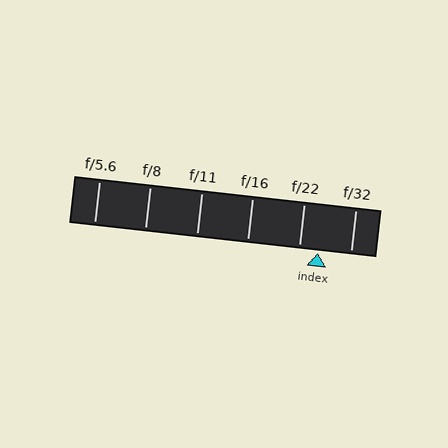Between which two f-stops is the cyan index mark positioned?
The index mark is between f/22 and f/32.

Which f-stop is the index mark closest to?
The index mark is closest to f/22.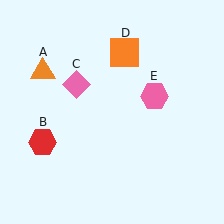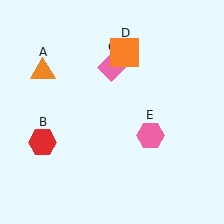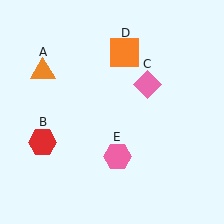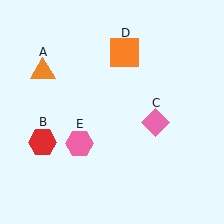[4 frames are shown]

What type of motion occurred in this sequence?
The pink diamond (object C), pink hexagon (object E) rotated clockwise around the center of the scene.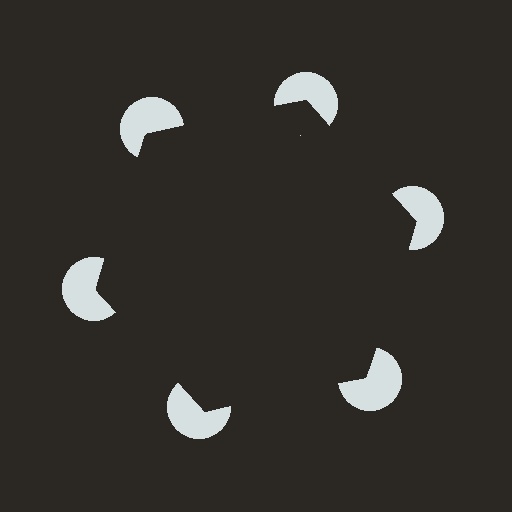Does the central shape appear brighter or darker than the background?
It typically appears slightly darker than the background, even though no actual brightness change is drawn.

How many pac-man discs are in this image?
There are 6 — one at each vertex of the illusory hexagon.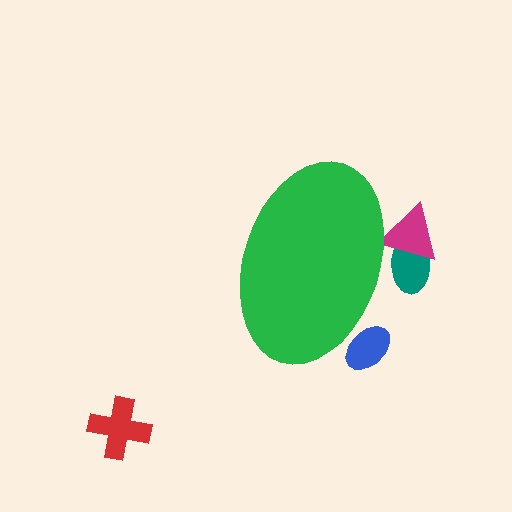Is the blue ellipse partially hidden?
Yes, the blue ellipse is partially hidden behind the green ellipse.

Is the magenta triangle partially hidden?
Yes, the magenta triangle is partially hidden behind the green ellipse.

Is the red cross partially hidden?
No, the red cross is fully visible.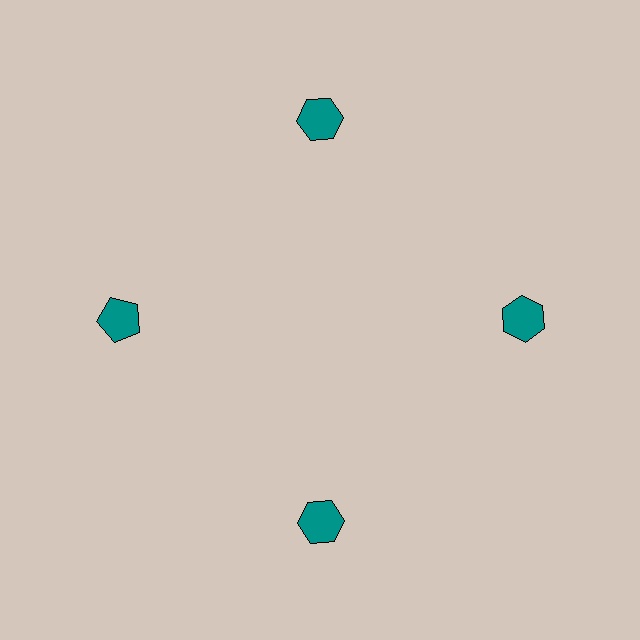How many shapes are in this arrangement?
There are 4 shapes arranged in a ring pattern.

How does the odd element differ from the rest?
It has a different shape: pentagon instead of hexagon.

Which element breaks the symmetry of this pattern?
The teal pentagon at roughly the 9 o'clock position breaks the symmetry. All other shapes are teal hexagons.